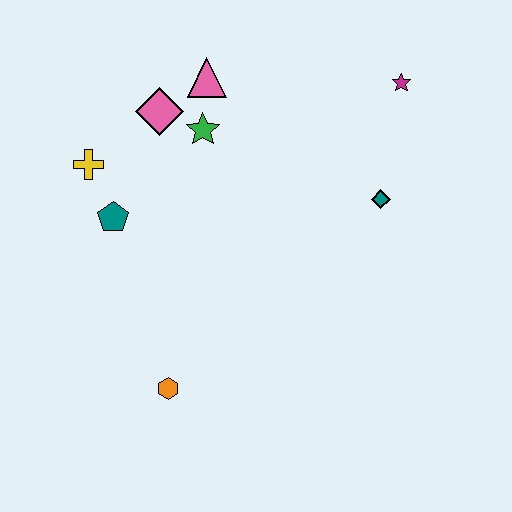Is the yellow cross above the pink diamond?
No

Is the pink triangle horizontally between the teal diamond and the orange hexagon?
Yes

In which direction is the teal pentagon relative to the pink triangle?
The teal pentagon is below the pink triangle.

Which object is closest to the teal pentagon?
The yellow cross is closest to the teal pentagon.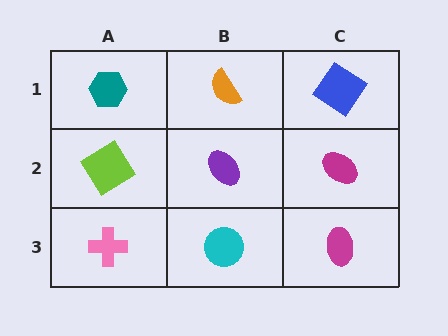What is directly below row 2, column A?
A pink cross.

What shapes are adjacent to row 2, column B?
An orange semicircle (row 1, column B), a cyan circle (row 3, column B), a lime diamond (row 2, column A), a magenta ellipse (row 2, column C).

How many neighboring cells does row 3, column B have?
3.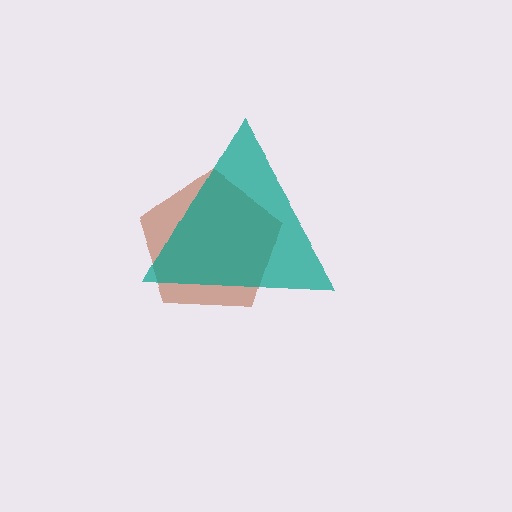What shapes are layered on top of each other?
The layered shapes are: a brown pentagon, a teal triangle.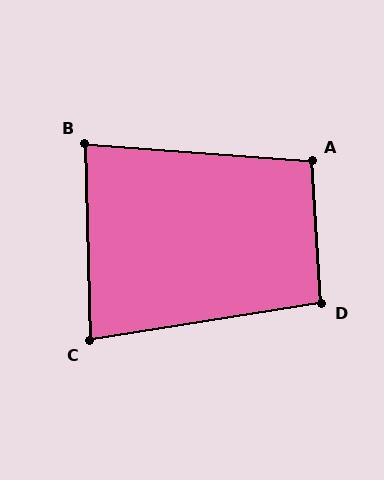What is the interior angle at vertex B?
Approximately 85 degrees (acute).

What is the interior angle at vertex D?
Approximately 95 degrees (obtuse).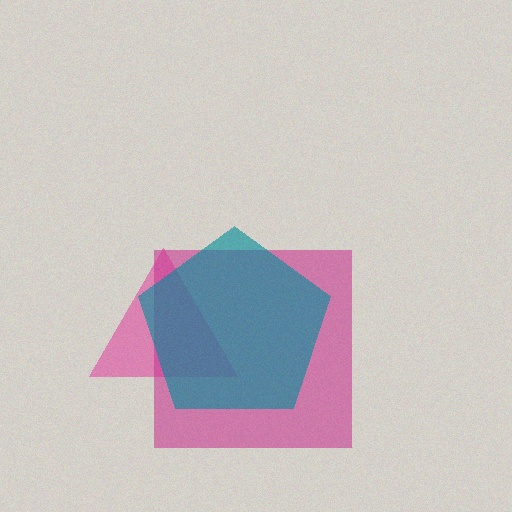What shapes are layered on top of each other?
The layered shapes are: a pink triangle, a magenta square, a teal pentagon.